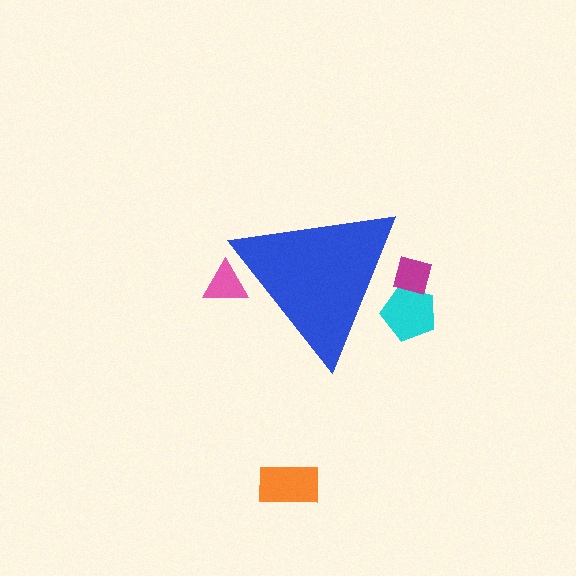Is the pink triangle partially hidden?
Yes, the pink triangle is partially hidden behind the blue triangle.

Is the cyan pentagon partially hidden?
Yes, the cyan pentagon is partially hidden behind the blue triangle.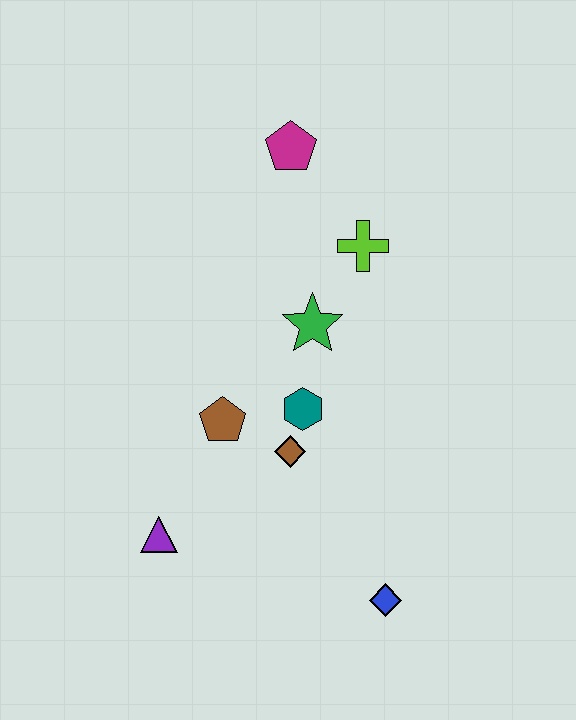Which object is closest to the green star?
The teal hexagon is closest to the green star.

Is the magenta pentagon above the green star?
Yes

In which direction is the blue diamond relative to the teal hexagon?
The blue diamond is below the teal hexagon.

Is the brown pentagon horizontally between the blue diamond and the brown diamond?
No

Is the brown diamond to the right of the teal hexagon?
No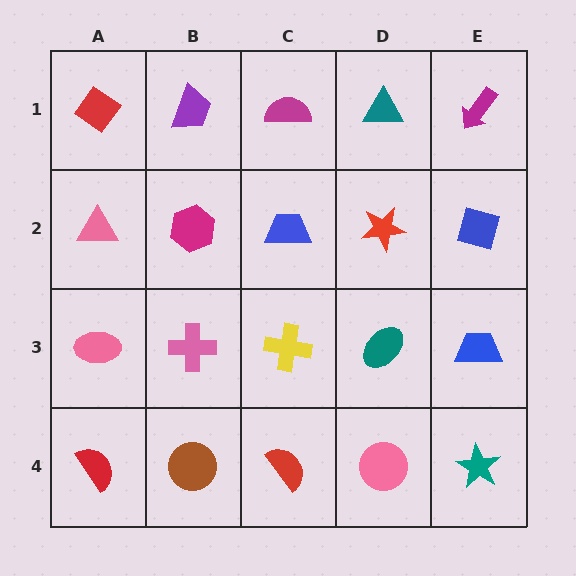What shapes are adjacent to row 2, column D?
A teal triangle (row 1, column D), a teal ellipse (row 3, column D), a blue trapezoid (row 2, column C), a blue diamond (row 2, column E).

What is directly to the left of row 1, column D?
A magenta semicircle.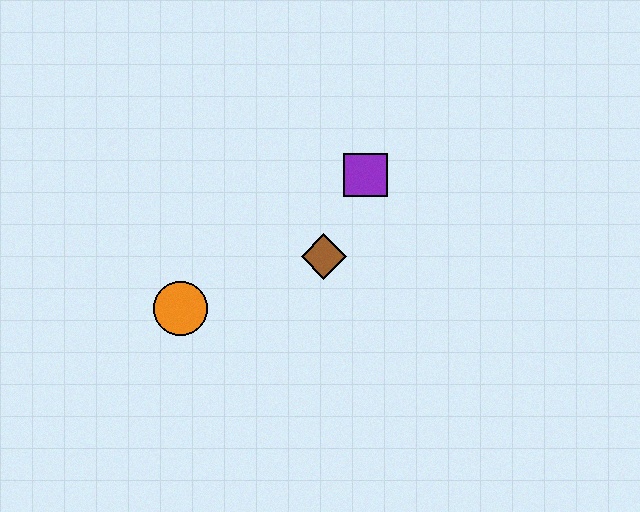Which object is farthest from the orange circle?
The purple square is farthest from the orange circle.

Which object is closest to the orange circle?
The brown diamond is closest to the orange circle.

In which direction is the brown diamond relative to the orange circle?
The brown diamond is to the right of the orange circle.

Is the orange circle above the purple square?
No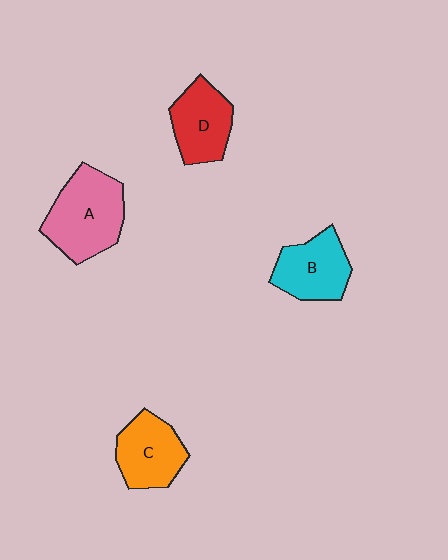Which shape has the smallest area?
Shape D (red).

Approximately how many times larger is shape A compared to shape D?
Approximately 1.4 times.